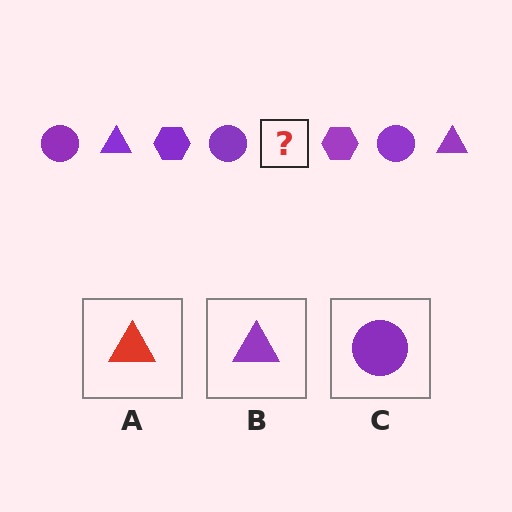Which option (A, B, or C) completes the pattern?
B.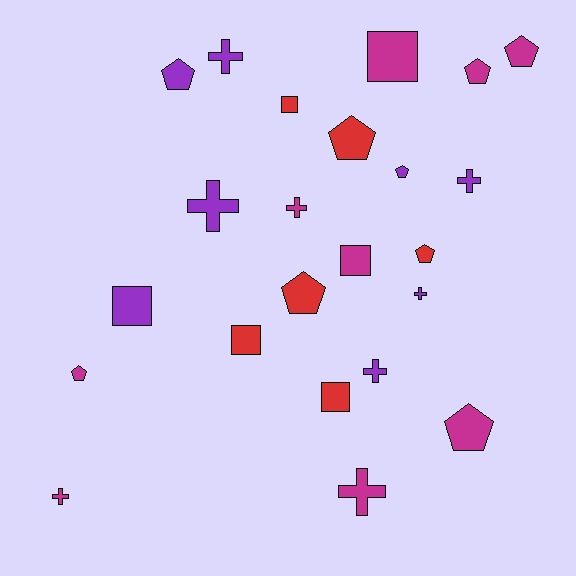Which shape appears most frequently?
Pentagon, with 9 objects.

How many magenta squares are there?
There are 2 magenta squares.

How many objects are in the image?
There are 23 objects.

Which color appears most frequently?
Magenta, with 9 objects.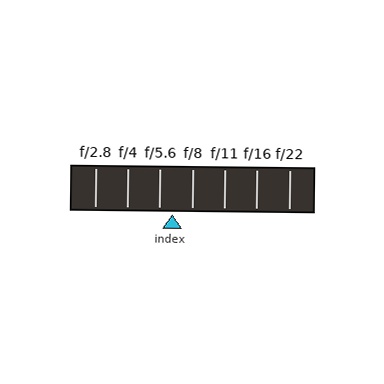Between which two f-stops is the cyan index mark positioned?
The index mark is between f/5.6 and f/8.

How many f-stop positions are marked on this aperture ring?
There are 7 f-stop positions marked.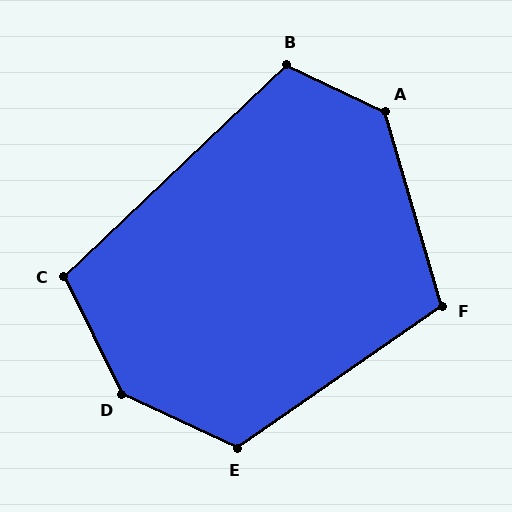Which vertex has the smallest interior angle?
C, at approximately 108 degrees.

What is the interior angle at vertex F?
Approximately 108 degrees (obtuse).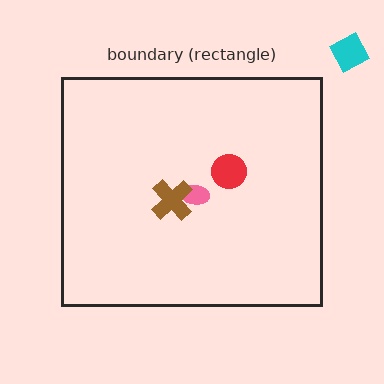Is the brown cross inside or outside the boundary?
Inside.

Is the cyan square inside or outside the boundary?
Outside.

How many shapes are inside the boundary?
3 inside, 1 outside.